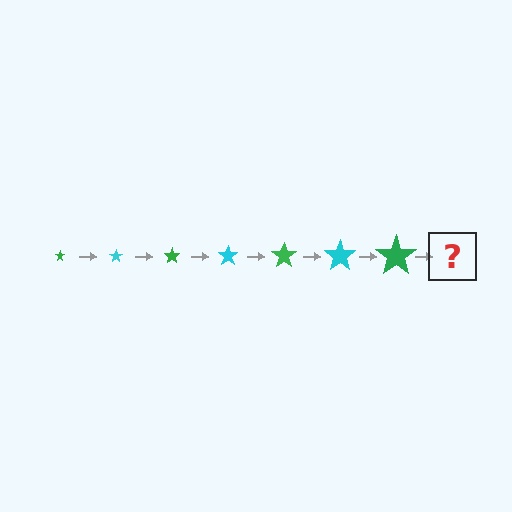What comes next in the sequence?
The next element should be a cyan star, larger than the previous one.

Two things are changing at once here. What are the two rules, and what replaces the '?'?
The two rules are that the star grows larger each step and the color cycles through green and cyan. The '?' should be a cyan star, larger than the previous one.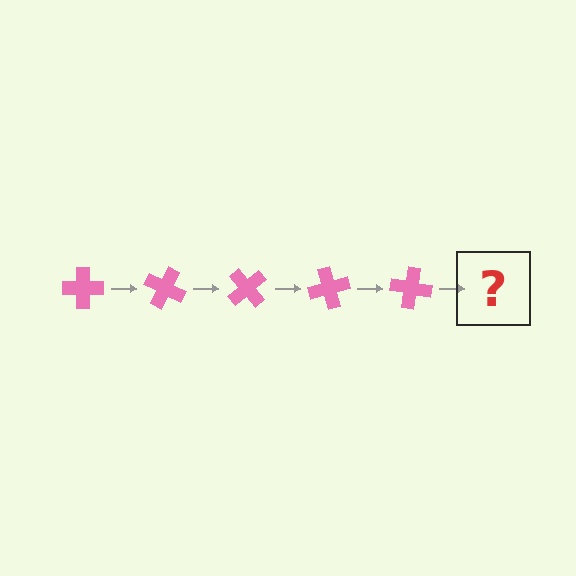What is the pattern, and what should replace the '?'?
The pattern is that the cross rotates 25 degrees each step. The '?' should be a pink cross rotated 125 degrees.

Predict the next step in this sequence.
The next step is a pink cross rotated 125 degrees.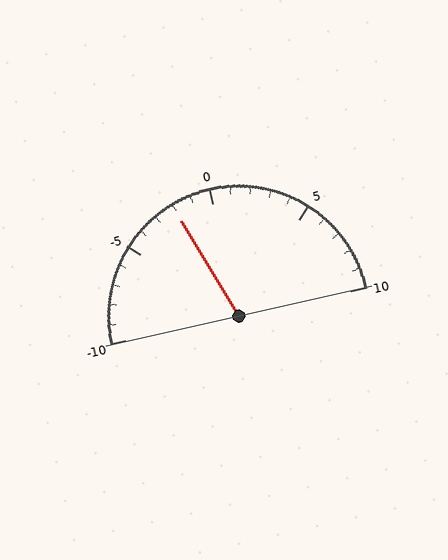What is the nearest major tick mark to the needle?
The nearest major tick mark is 0.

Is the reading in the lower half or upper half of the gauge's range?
The reading is in the lower half of the range (-10 to 10).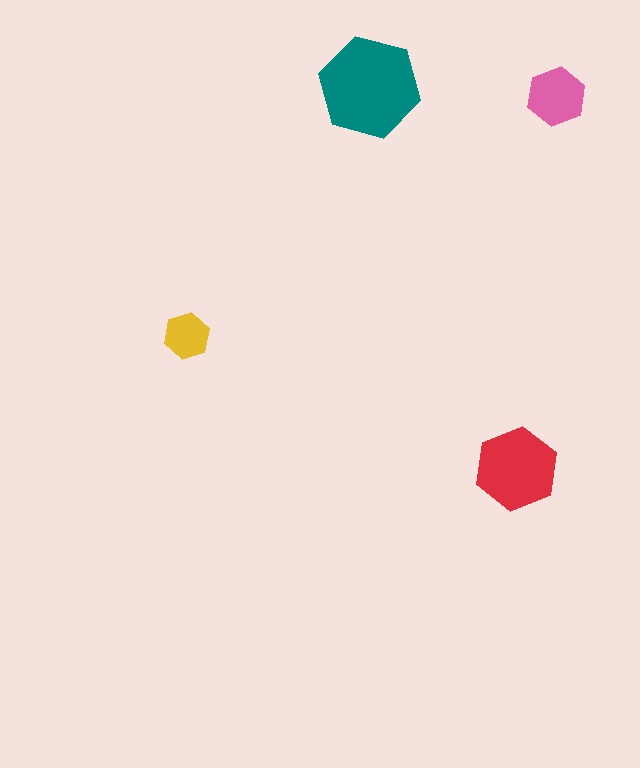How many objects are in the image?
There are 4 objects in the image.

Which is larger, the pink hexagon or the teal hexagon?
The teal one.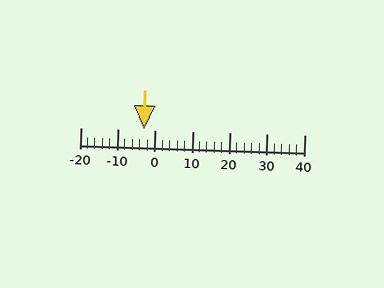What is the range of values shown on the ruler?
The ruler shows values from -20 to 40.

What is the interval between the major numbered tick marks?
The major tick marks are spaced 10 units apart.